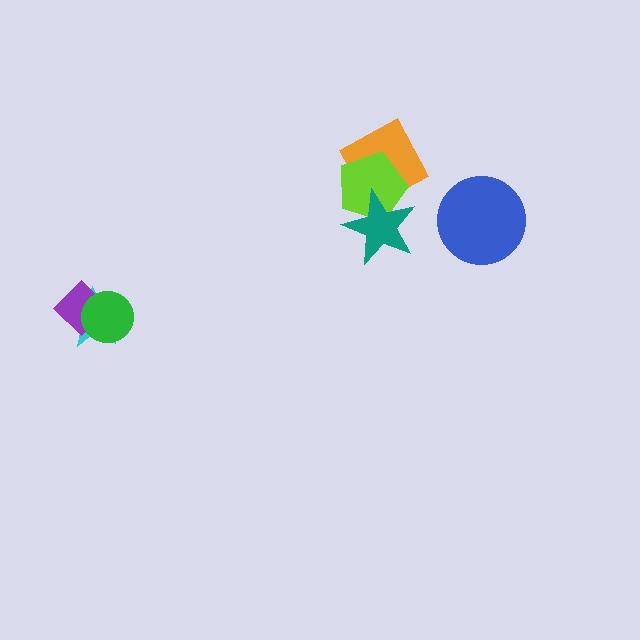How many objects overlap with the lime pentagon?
2 objects overlap with the lime pentagon.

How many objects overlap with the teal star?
2 objects overlap with the teal star.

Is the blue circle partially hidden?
No, no other shape covers it.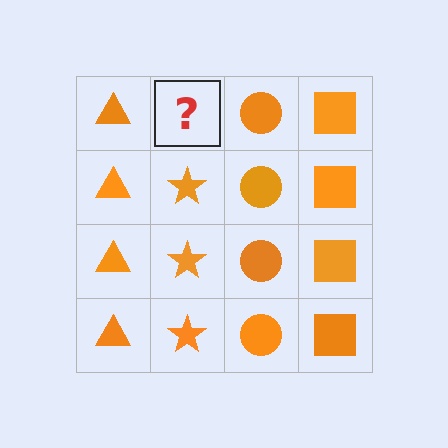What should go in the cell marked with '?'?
The missing cell should contain an orange star.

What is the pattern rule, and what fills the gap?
The rule is that each column has a consistent shape. The gap should be filled with an orange star.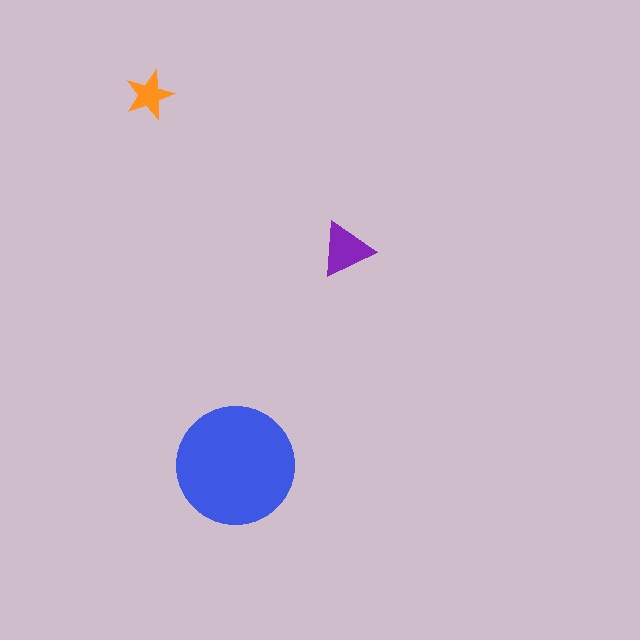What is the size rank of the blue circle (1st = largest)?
1st.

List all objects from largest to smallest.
The blue circle, the purple triangle, the orange star.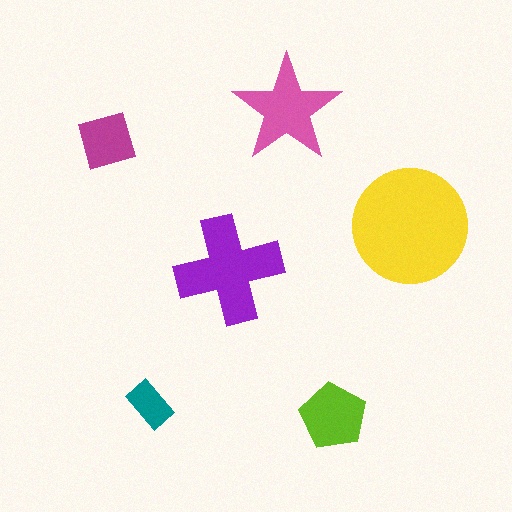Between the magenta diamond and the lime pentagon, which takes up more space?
The lime pentagon.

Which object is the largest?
The yellow circle.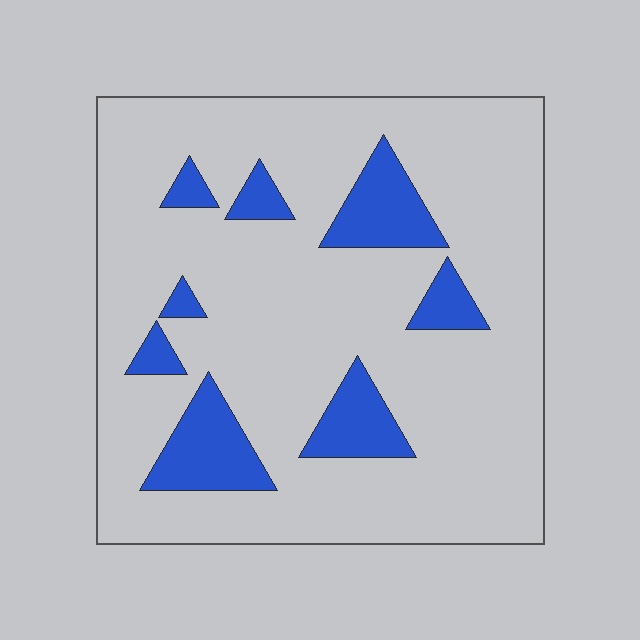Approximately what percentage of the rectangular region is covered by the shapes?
Approximately 15%.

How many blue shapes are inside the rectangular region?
8.